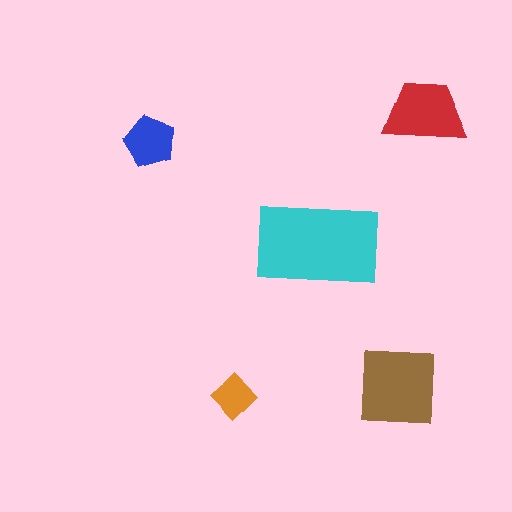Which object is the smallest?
The orange diamond.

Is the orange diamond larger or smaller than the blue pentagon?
Smaller.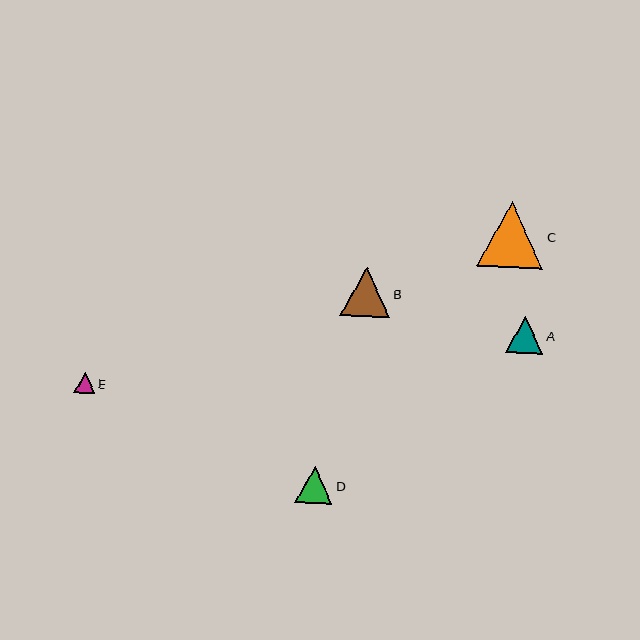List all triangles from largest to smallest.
From largest to smallest: C, B, A, D, E.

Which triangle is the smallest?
Triangle E is the smallest with a size of approximately 21 pixels.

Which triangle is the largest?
Triangle C is the largest with a size of approximately 66 pixels.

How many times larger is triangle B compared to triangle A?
Triangle B is approximately 1.3 times the size of triangle A.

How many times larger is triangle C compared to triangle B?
Triangle C is approximately 1.3 times the size of triangle B.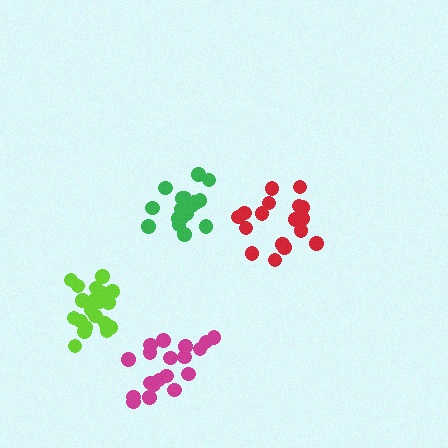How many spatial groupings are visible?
There are 4 spatial groupings.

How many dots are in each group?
Group 1: 20 dots, Group 2: 18 dots, Group 3: 19 dots, Group 4: 19 dots (76 total).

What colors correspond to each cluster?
The clusters are colored: lime, red, magenta, green.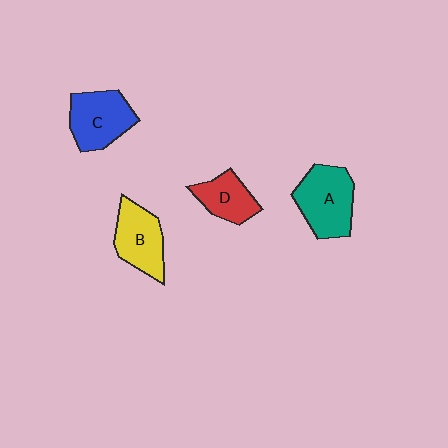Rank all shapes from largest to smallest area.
From largest to smallest: A (teal), C (blue), B (yellow), D (red).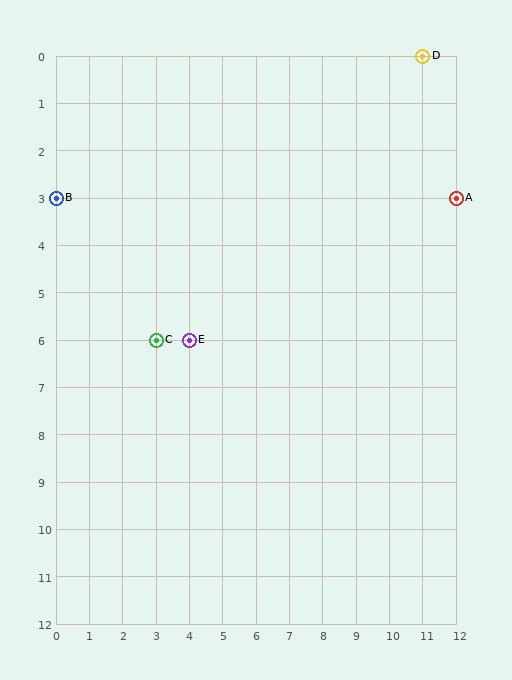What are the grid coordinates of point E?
Point E is at grid coordinates (4, 6).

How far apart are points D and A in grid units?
Points D and A are 1 column and 3 rows apart (about 3.2 grid units diagonally).